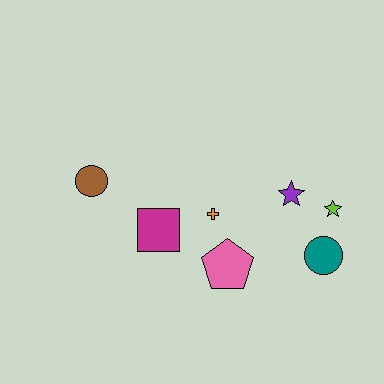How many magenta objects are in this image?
There is 1 magenta object.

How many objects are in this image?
There are 7 objects.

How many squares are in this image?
There is 1 square.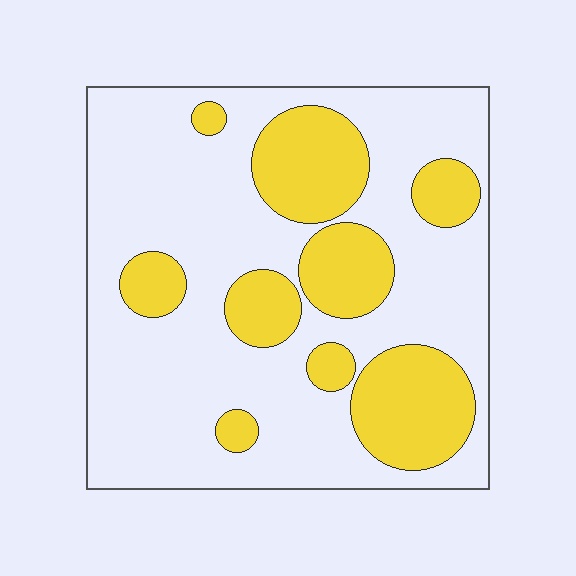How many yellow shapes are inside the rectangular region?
9.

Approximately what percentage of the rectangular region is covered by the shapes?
Approximately 30%.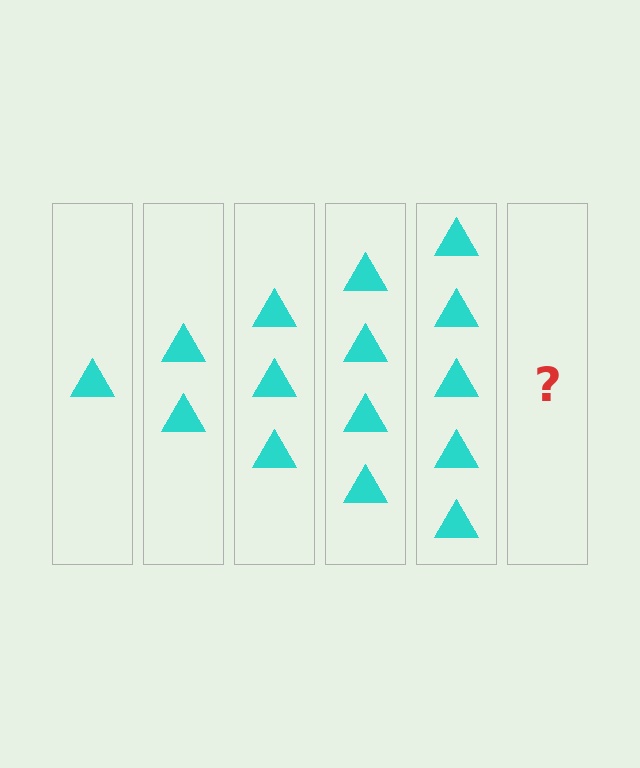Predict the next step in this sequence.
The next step is 6 triangles.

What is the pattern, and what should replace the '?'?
The pattern is that each step adds one more triangle. The '?' should be 6 triangles.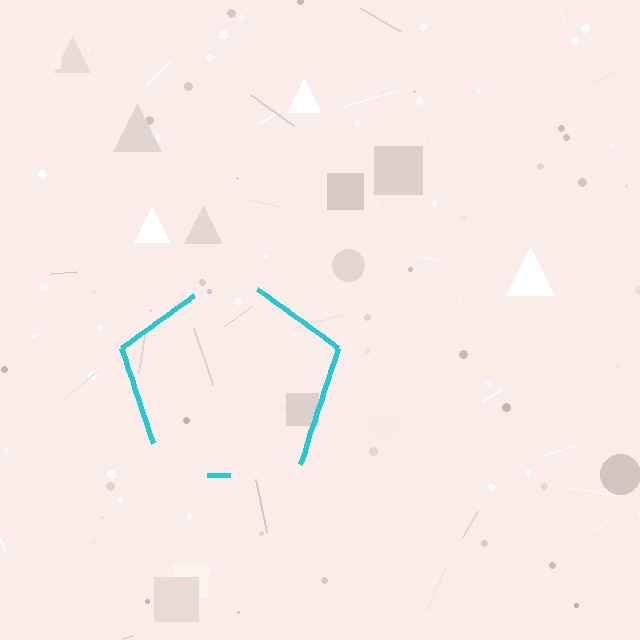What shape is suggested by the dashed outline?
The dashed outline suggests a pentagon.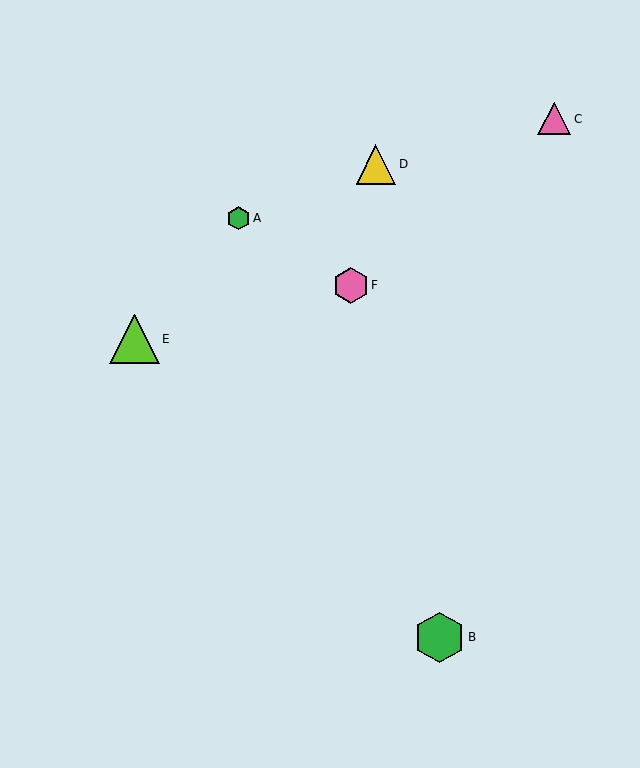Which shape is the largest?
The green hexagon (labeled B) is the largest.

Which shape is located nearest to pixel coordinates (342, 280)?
The pink hexagon (labeled F) at (351, 285) is nearest to that location.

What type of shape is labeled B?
Shape B is a green hexagon.